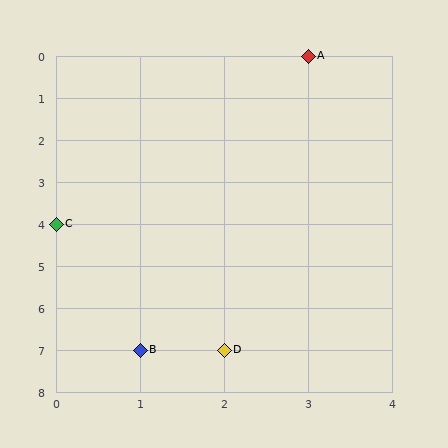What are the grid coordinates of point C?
Point C is at grid coordinates (0, 4).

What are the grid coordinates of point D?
Point D is at grid coordinates (2, 7).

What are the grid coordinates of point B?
Point B is at grid coordinates (1, 7).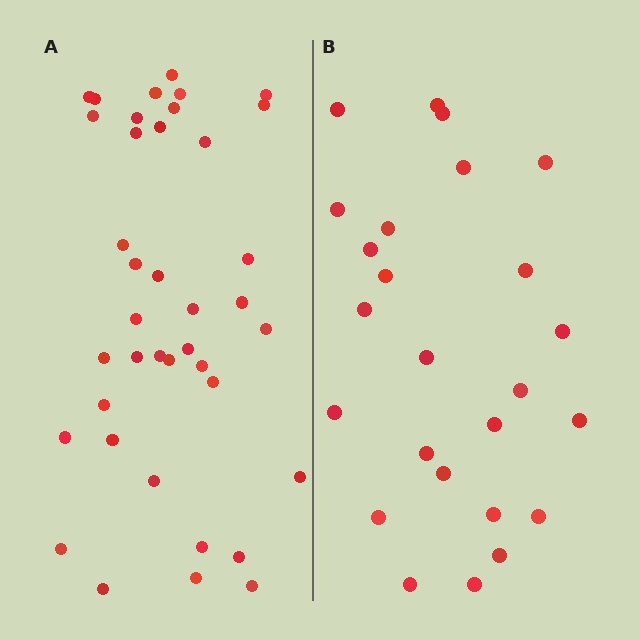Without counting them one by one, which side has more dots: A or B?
Region A (the left region) has more dots.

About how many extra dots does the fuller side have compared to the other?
Region A has approximately 15 more dots than region B.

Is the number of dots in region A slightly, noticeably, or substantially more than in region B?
Region A has substantially more. The ratio is roughly 1.6 to 1.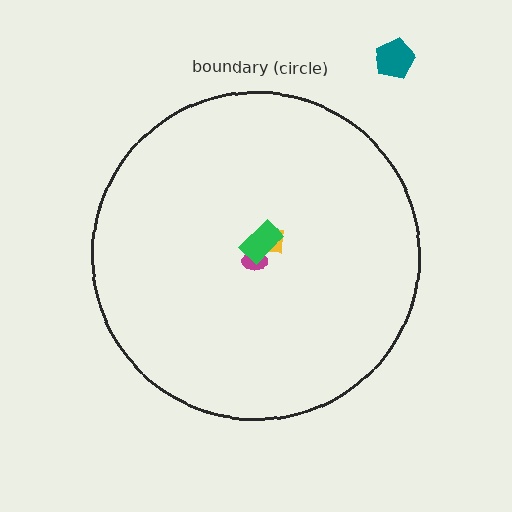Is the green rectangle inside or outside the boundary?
Inside.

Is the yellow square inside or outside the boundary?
Inside.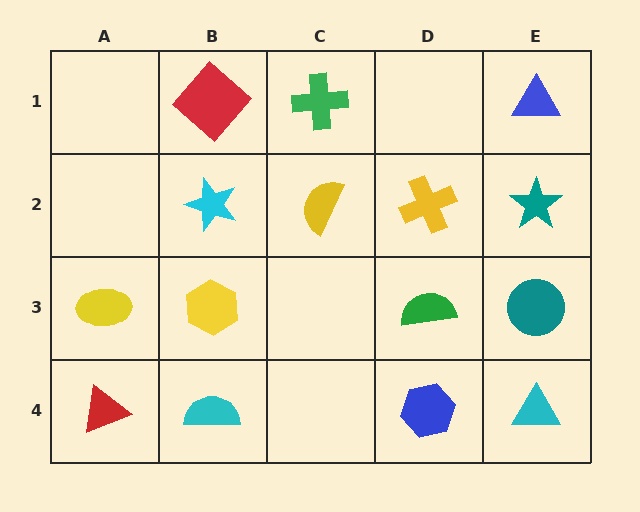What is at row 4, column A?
A red triangle.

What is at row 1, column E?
A blue triangle.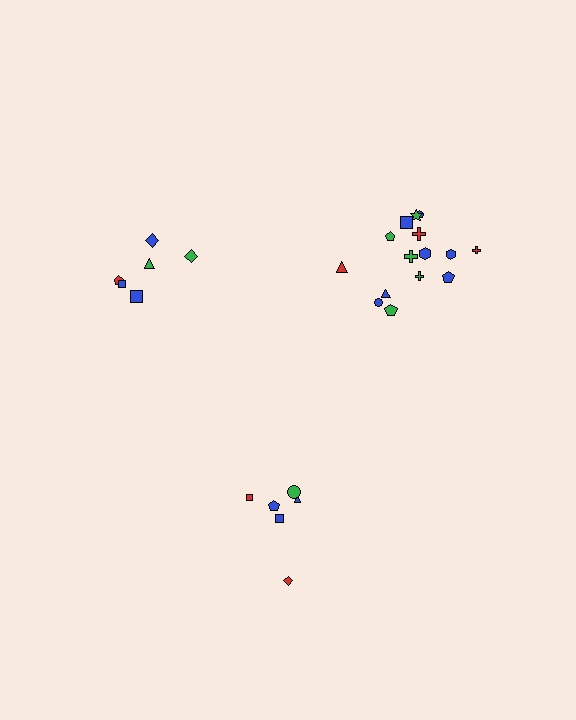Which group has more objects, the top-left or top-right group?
The top-right group.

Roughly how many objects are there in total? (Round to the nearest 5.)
Roughly 25 objects in total.